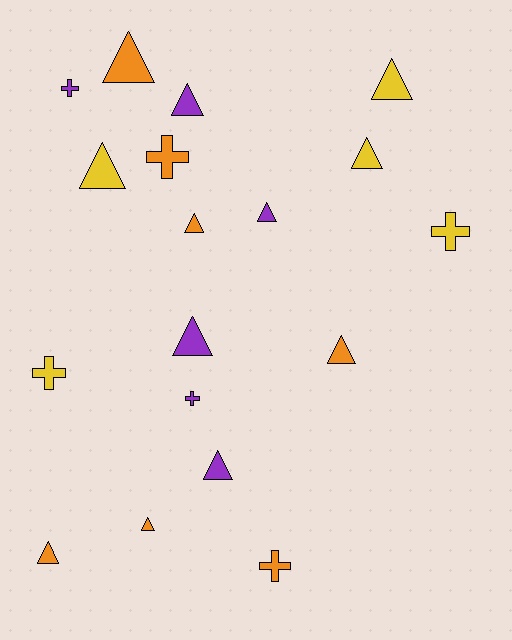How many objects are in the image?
There are 18 objects.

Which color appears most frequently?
Orange, with 7 objects.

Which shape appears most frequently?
Triangle, with 12 objects.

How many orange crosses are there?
There are 2 orange crosses.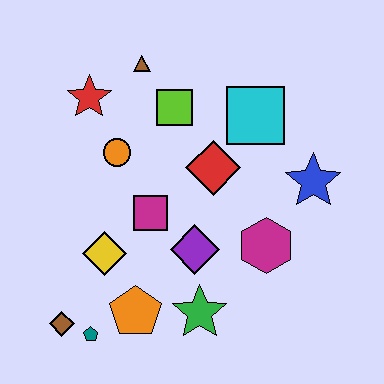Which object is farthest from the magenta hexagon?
The red star is farthest from the magenta hexagon.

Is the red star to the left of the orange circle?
Yes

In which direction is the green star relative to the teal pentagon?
The green star is to the right of the teal pentagon.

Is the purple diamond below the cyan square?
Yes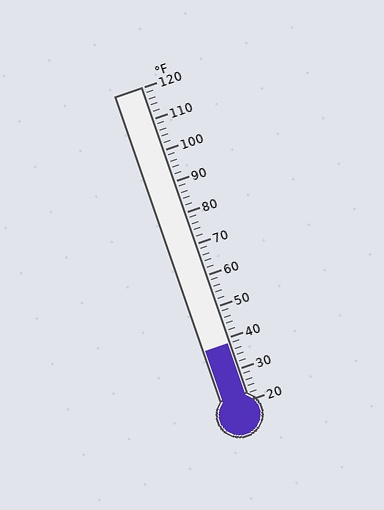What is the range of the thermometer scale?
The thermometer scale ranges from 20°F to 120°F.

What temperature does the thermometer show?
The thermometer shows approximately 38°F.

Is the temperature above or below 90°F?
The temperature is below 90°F.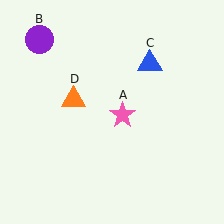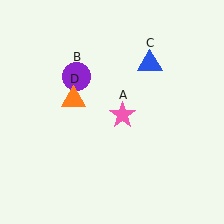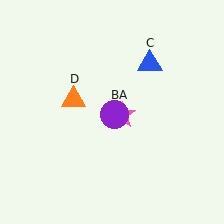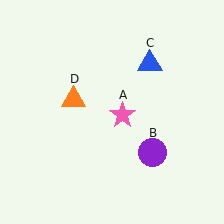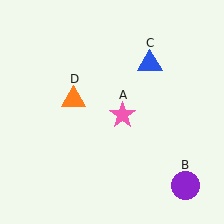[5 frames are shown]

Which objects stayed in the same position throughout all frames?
Pink star (object A) and blue triangle (object C) and orange triangle (object D) remained stationary.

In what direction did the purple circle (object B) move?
The purple circle (object B) moved down and to the right.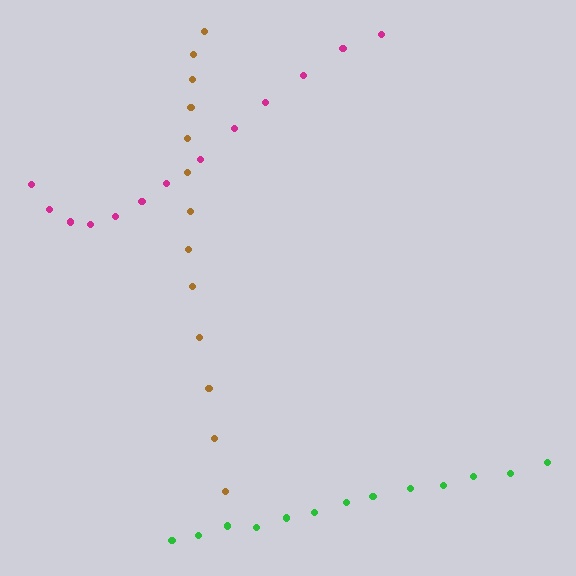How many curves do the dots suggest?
There are 3 distinct paths.